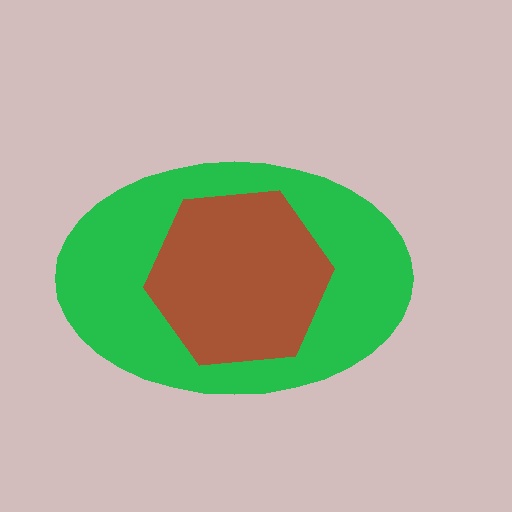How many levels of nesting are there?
2.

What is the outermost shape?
The green ellipse.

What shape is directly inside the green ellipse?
The brown hexagon.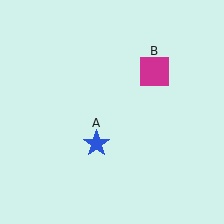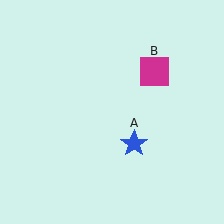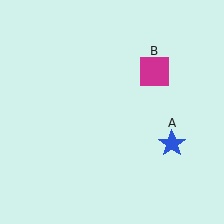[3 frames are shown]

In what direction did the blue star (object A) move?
The blue star (object A) moved right.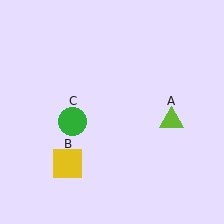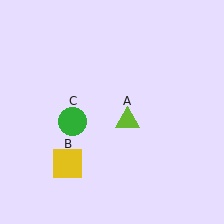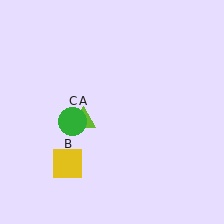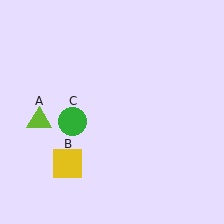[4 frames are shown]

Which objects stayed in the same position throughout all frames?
Yellow square (object B) and green circle (object C) remained stationary.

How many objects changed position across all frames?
1 object changed position: lime triangle (object A).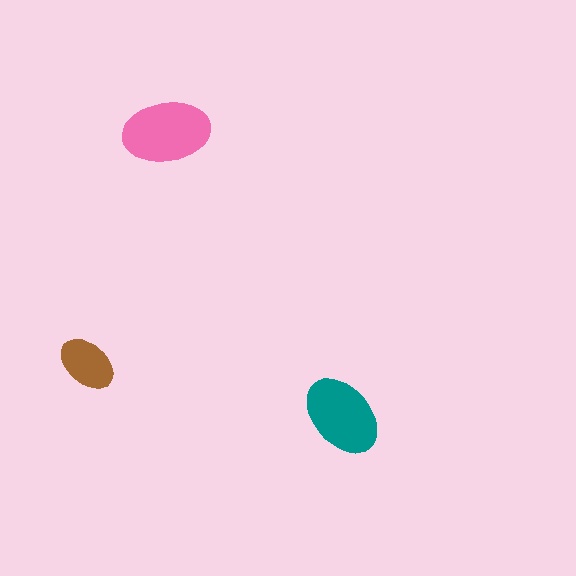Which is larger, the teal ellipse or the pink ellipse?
The pink one.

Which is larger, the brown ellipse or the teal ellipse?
The teal one.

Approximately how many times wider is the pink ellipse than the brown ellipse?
About 1.5 times wider.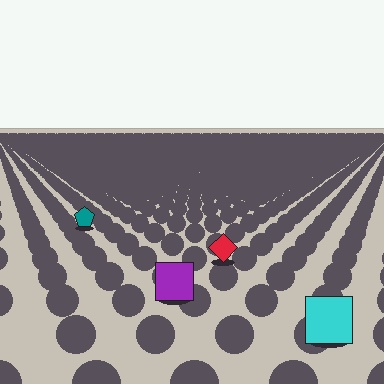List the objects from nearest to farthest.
From nearest to farthest: the cyan square, the purple square, the red diamond, the teal pentagon.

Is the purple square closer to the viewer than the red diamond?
Yes. The purple square is closer — you can tell from the texture gradient: the ground texture is coarser near it.